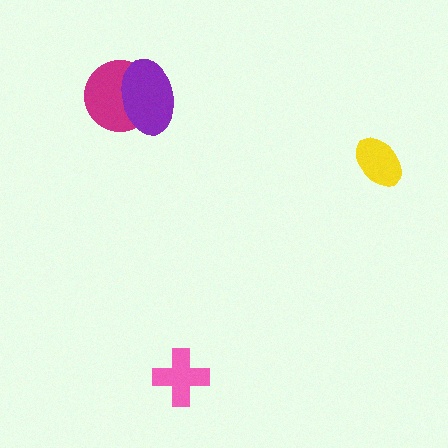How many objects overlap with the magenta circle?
1 object overlaps with the magenta circle.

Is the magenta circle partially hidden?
Yes, it is partially covered by another shape.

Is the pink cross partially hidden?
No, no other shape covers it.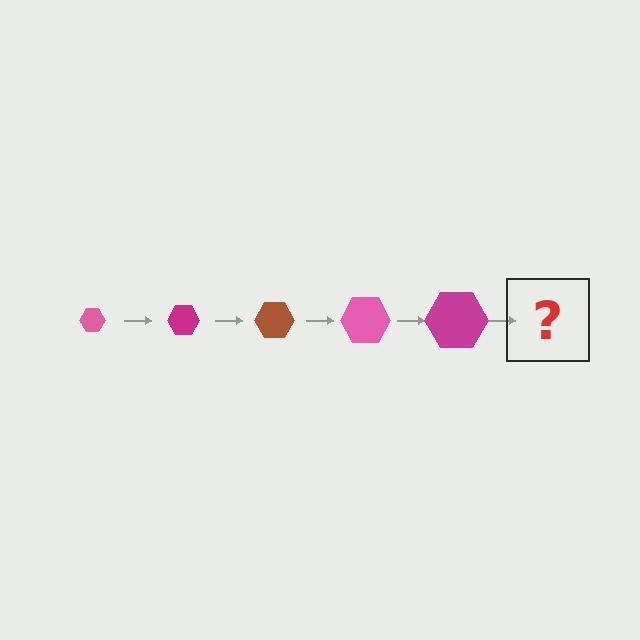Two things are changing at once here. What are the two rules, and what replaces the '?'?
The two rules are that the hexagon grows larger each step and the color cycles through pink, magenta, and brown. The '?' should be a brown hexagon, larger than the previous one.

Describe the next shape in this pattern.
It should be a brown hexagon, larger than the previous one.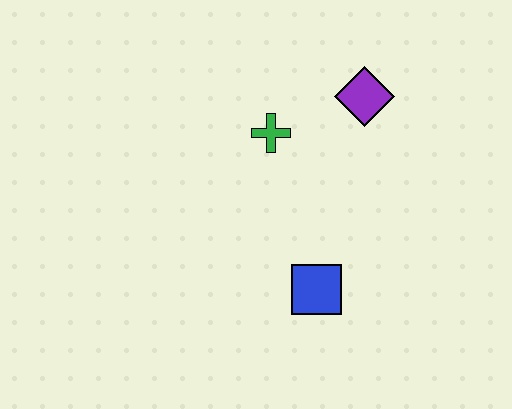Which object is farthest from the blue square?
The purple diamond is farthest from the blue square.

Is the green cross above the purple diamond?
No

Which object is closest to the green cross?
The purple diamond is closest to the green cross.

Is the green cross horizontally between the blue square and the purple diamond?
No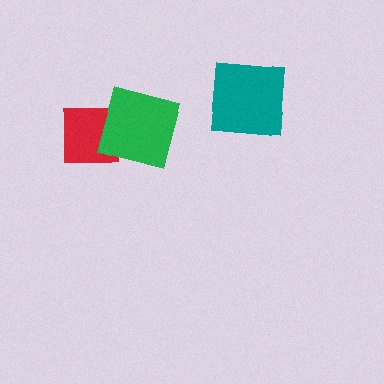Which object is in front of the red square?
The green square is in front of the red square.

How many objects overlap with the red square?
1 object overlaps with the red square.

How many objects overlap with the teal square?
0 objects overlap with the teal square.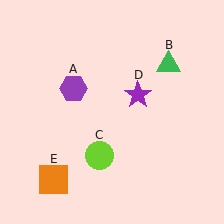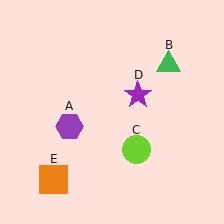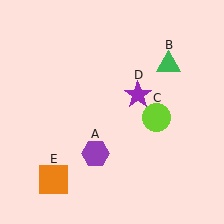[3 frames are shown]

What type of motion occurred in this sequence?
The purple hexagon (object A), lime circle (object C) rotated counterclockwise around the center of the scene.